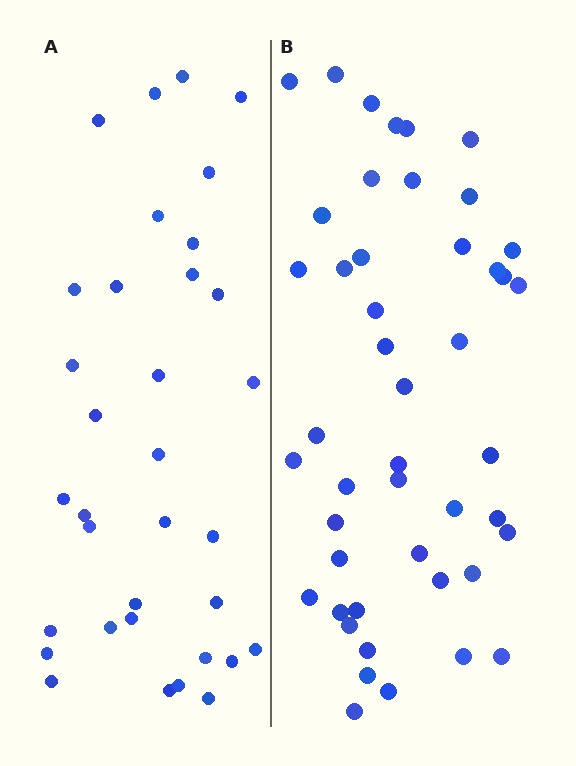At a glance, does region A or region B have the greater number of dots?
Region B (the right region) has more dots.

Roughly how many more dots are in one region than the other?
Region B has roughly 12 or so more dots than region A.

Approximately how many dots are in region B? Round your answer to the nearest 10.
About 50 dots. (The exact count is 46, which rounds to 50.)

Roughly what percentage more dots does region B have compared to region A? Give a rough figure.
About 35% more.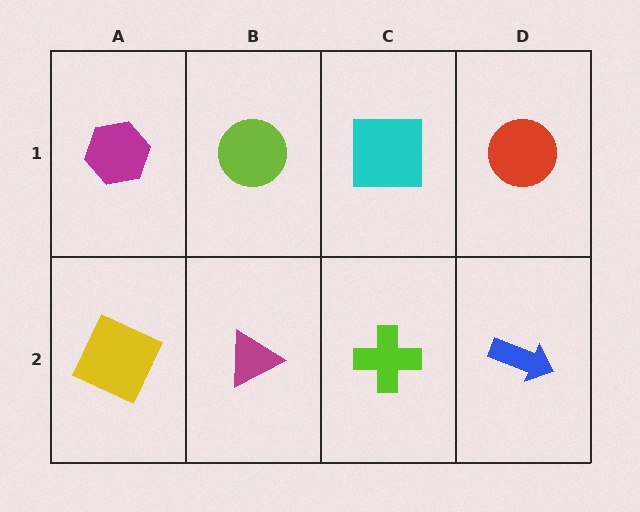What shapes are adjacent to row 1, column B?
A magenta triangle (row 2, column B), a magenta hexagon (row 1, column A), a cyan square (row 1, column C).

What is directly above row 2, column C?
A cyan square.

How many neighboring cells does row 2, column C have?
3.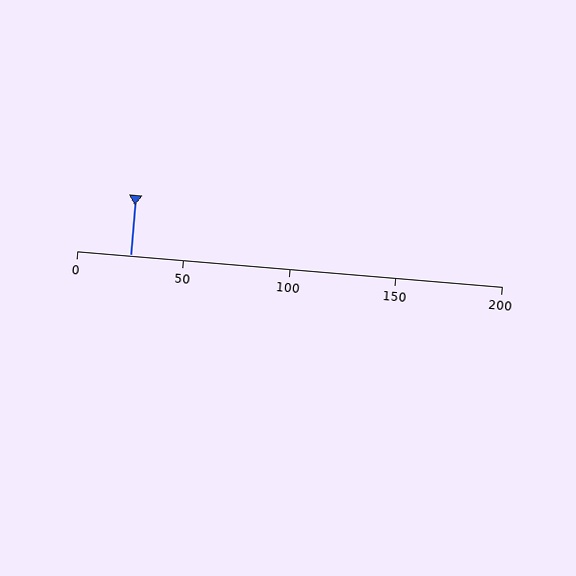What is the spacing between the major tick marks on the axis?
The major ticks are spaced 50 apart.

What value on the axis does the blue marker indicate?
The marker indicates approximately 25.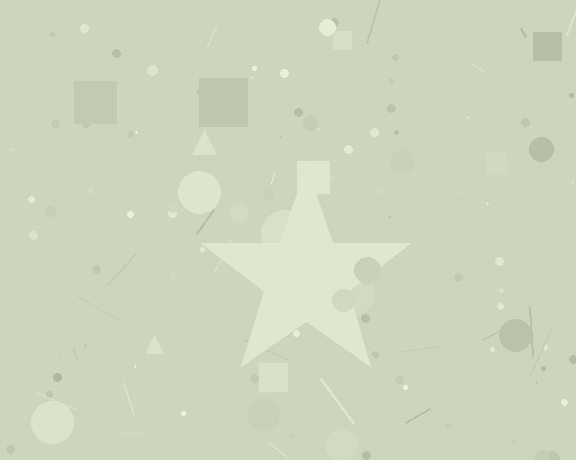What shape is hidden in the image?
A star is hidden in the image.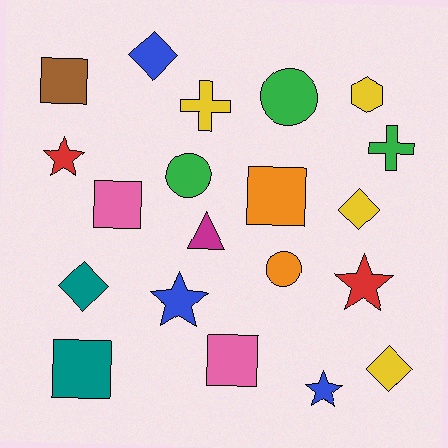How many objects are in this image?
There are 20 objects.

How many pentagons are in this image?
There are no pentagons.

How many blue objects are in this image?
There are 3 blue objects.